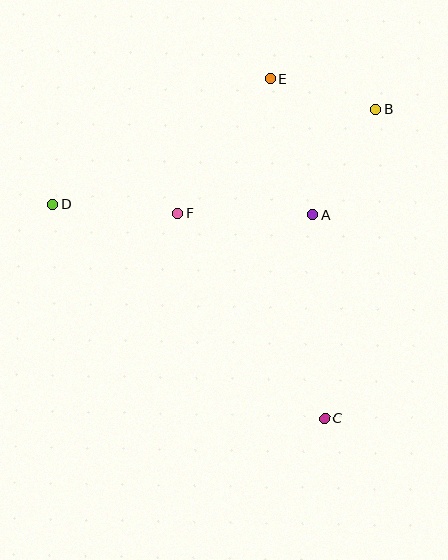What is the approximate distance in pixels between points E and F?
The distance between E and F is approximately 163 pixels.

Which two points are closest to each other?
Points B and E are closest to each other.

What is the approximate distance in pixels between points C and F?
The distance between C and F is approximately 251 pixels.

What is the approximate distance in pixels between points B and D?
The distance between B and D is approximately 336 pixels.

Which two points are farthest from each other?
Points C and D are farthest from each other.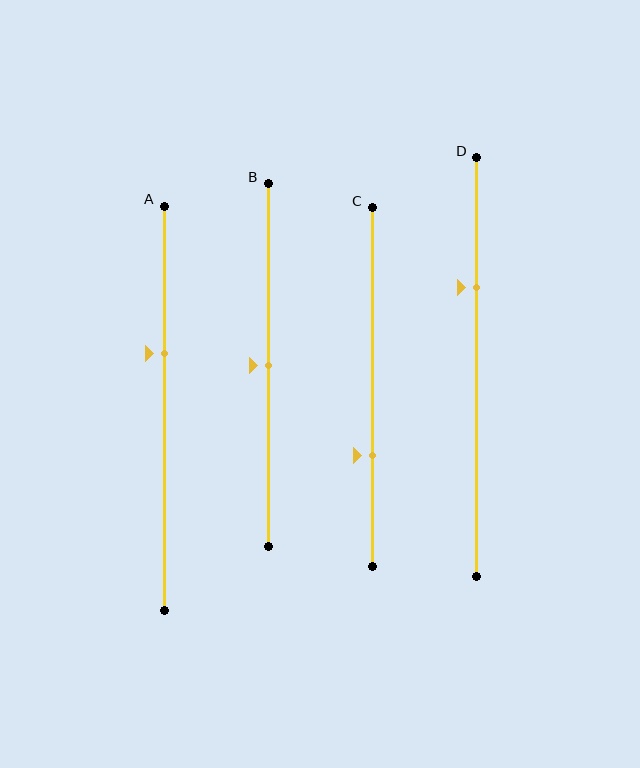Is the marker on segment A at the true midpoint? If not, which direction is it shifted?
No, the marker on segment A is shifted upward by about 14% of the segment length.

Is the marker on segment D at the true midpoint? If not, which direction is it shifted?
No, the marker on segment D is shifted upward by about 19% of the segment length.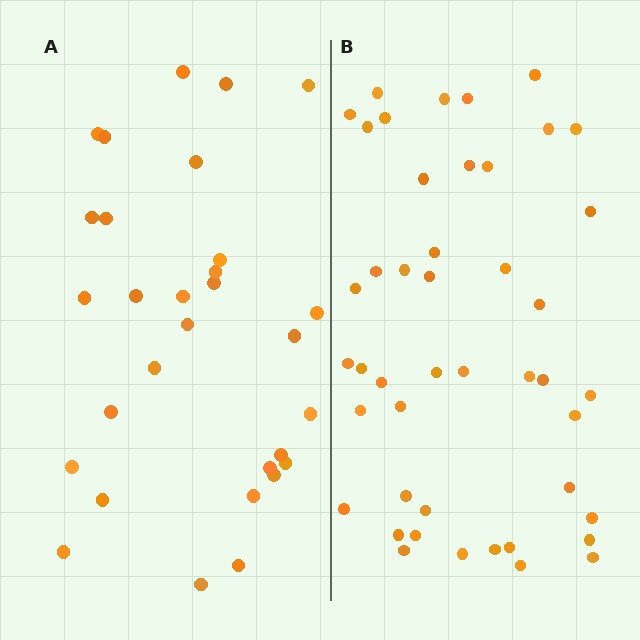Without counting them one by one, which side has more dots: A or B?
Region B (the right region) has more dots.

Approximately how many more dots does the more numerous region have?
Region B has approximately 15 more dots than region A.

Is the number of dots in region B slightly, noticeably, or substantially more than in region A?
Region B has substantially more. The ratio is roughly 1.5 to 1.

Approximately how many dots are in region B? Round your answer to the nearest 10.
About 40 dots. (The exact count is 45, which rounds to 40.)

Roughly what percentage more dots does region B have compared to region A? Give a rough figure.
About 50% more.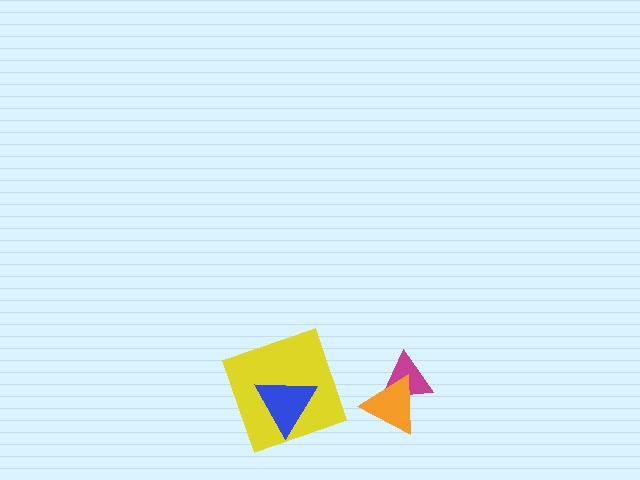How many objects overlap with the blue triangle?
1 object overlaps with the blue triangle.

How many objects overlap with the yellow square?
1 object overlaps with the yellow square.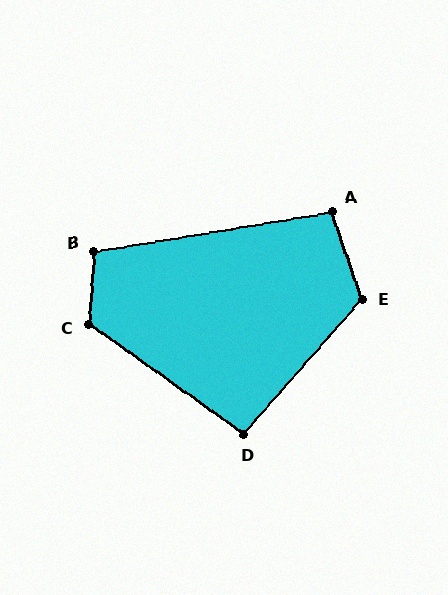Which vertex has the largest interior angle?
C, at approximately 121 degrees.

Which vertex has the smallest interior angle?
D, at approximately 96 degrees.